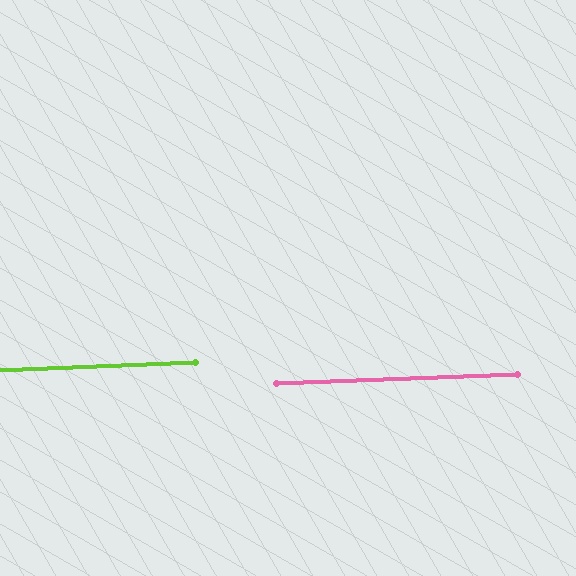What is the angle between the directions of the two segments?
Approximately 0 degrees.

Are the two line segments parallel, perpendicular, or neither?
Parallel — their directions differ by only 0.2°.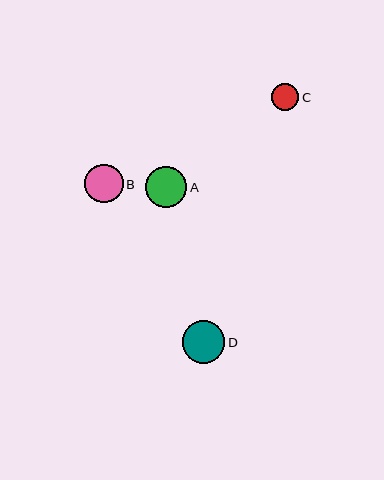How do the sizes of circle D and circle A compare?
Circle D and circle A are approximately the same size.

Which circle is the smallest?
Circle C is the smallest with a size of approximately 27 pixels.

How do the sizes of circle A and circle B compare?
Circle A and circle B are approximately the same size.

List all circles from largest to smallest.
From largest to smallest: D, A, B, C.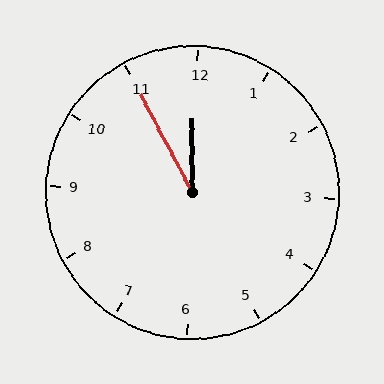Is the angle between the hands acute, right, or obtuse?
It is acute.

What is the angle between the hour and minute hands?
Approximately 28 degrees.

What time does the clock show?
11:55.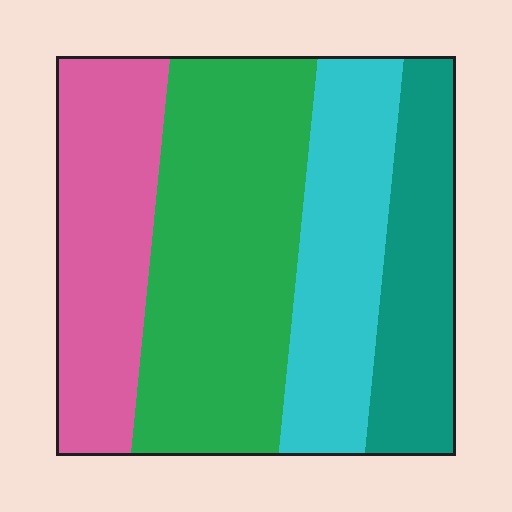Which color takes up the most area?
Green, at roughly 35%.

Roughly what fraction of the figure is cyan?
Cyan covers about 20% of the figure.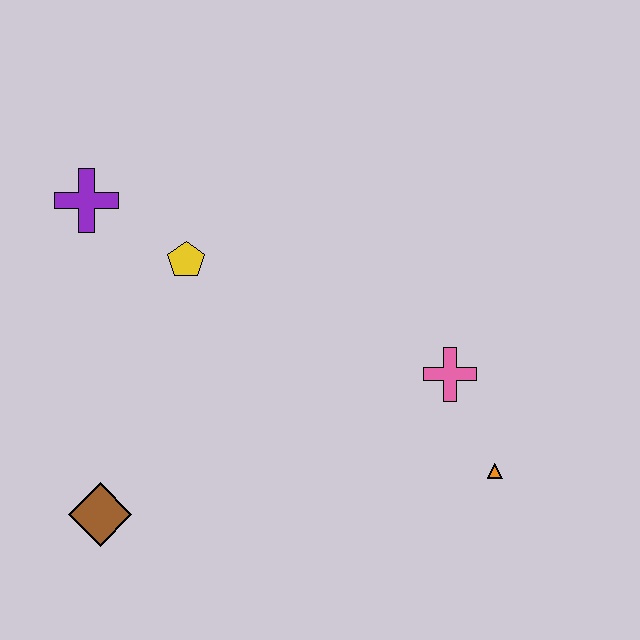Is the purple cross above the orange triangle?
Yes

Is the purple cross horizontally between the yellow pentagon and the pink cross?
No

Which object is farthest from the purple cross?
The orange triangle is farthest from the purple cross.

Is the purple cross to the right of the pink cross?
No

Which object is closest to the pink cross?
The orange triangle is closest to the pink cross.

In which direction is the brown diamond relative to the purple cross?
The brown diamond is below the purple cross.